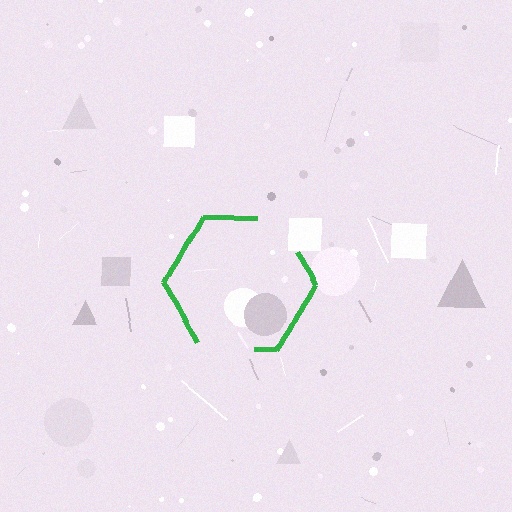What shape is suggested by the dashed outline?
The dashed outline suggests a hexagon.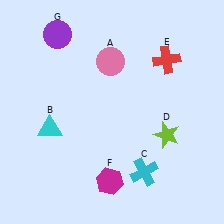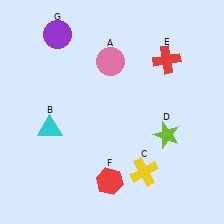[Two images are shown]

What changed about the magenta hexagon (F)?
In Image 1, F is magenta. In Image 2, it changed to red.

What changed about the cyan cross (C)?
In Image 1, C is cyan. In Image 2, it changed to yellow.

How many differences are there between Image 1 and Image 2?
There are 2 differences between the two images.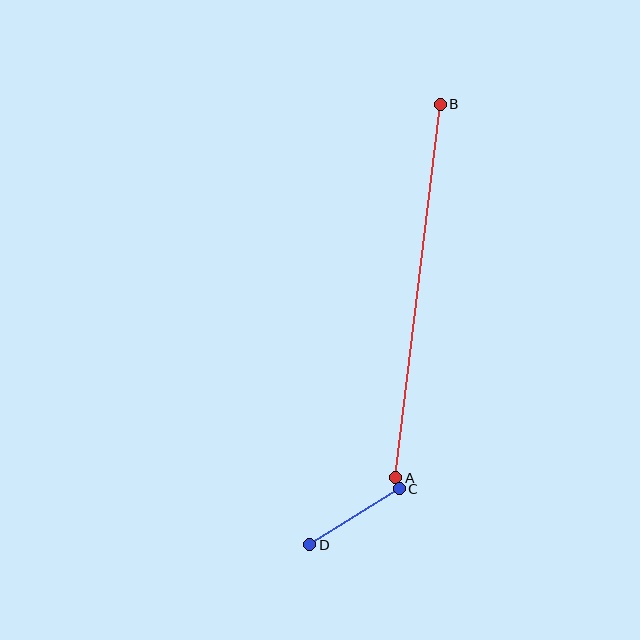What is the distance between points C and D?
The distance is approximately 106 pixels.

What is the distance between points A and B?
The distance is approximately 376 pixels.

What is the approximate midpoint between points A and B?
The midpoint is at approximately (418, 291) pixels.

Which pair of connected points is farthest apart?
Points A and B are farthest apart.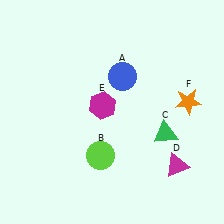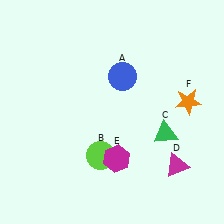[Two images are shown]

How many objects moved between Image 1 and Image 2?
1 object moved between the two images.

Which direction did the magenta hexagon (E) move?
The magenta hexagon (E) moved down.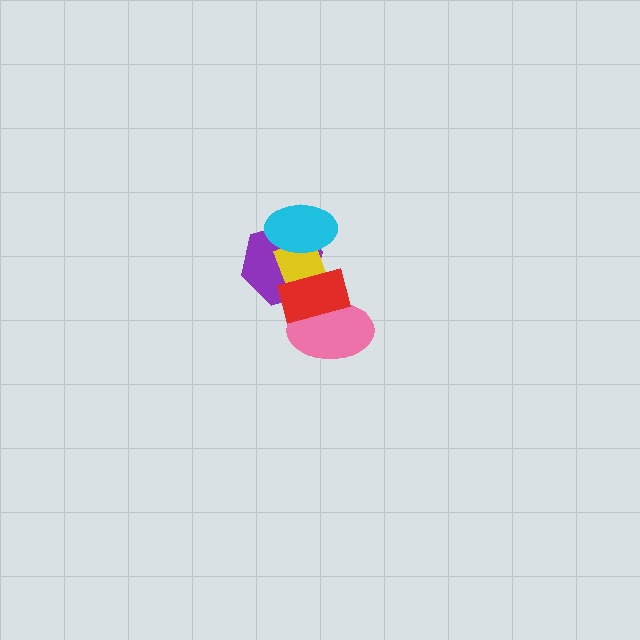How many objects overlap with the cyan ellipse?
2 objects overlap with the cyan ellipse.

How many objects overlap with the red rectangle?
3 objects overlap with the red rectangle.